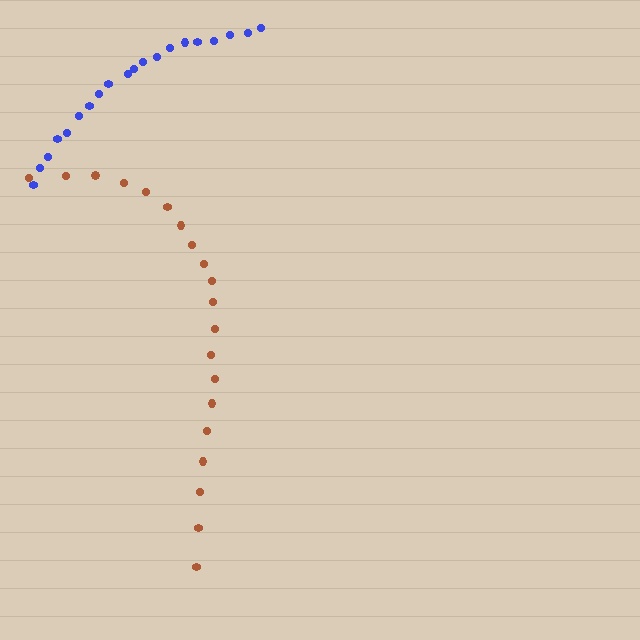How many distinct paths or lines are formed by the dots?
There are 2 distinct paths.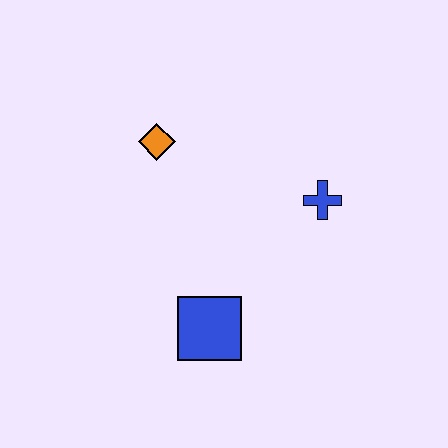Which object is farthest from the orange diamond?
The blue square is farthest from the orange diamond.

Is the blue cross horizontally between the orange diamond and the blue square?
No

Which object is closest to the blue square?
The blue cross is closest to the blue square.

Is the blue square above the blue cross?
No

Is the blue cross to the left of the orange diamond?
No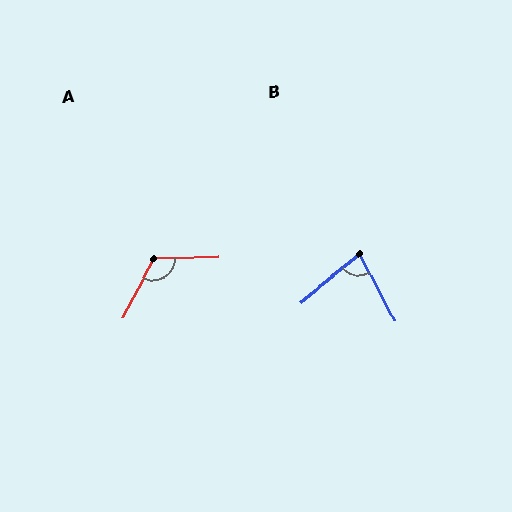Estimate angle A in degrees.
Approximately 119 degrees.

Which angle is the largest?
A, at approximately 119 degrees.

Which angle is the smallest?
B, at approximately 78 degrees.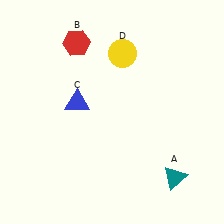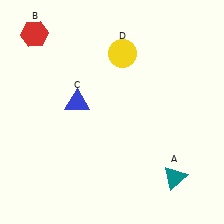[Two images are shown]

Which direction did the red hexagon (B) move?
The red hexagon (B) moved left.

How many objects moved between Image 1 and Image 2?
1 object moved between the two images.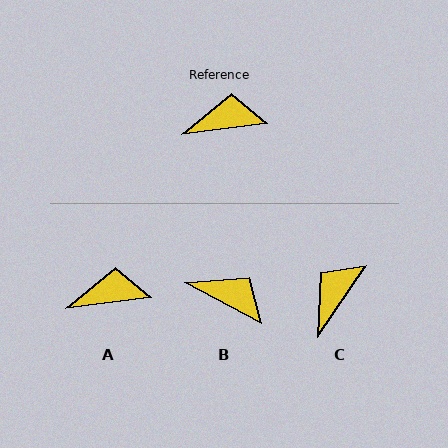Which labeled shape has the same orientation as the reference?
A.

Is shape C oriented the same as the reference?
No, it is off by about 48 degrees.